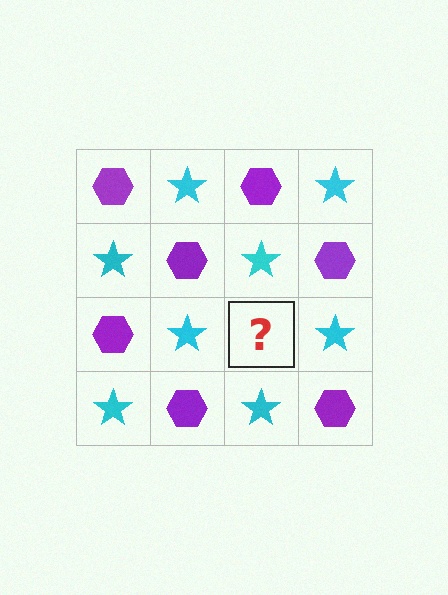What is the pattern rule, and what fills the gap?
The rule is that it alternates purple hexagon and cyan star in a checkerboard pattern. The gap should be filled with a purple hexagon.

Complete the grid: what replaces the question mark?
The question mark should be replaced with a purple hexagon.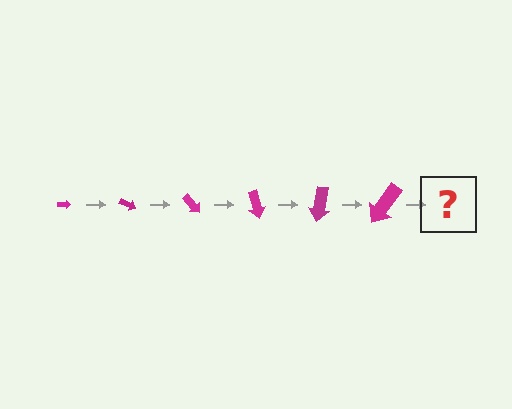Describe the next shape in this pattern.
It should be an arrow, larger than the previous one and rotated 150 degrees from the start.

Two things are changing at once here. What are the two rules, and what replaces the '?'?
The two rules are that the arrow grows larger each step and it rotates 25 degrees each step. The '?' should be an arrow, larger than the previous one and rotated 150 degrees from the start.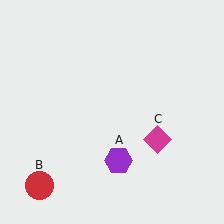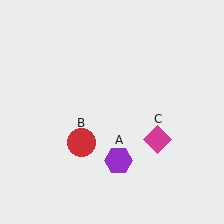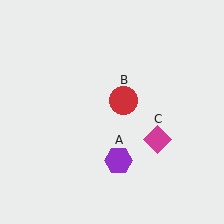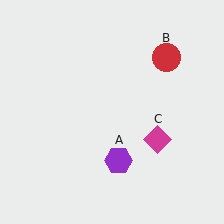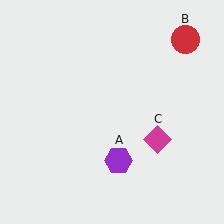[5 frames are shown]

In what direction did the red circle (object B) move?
The red circle (object B) moved up and to the right.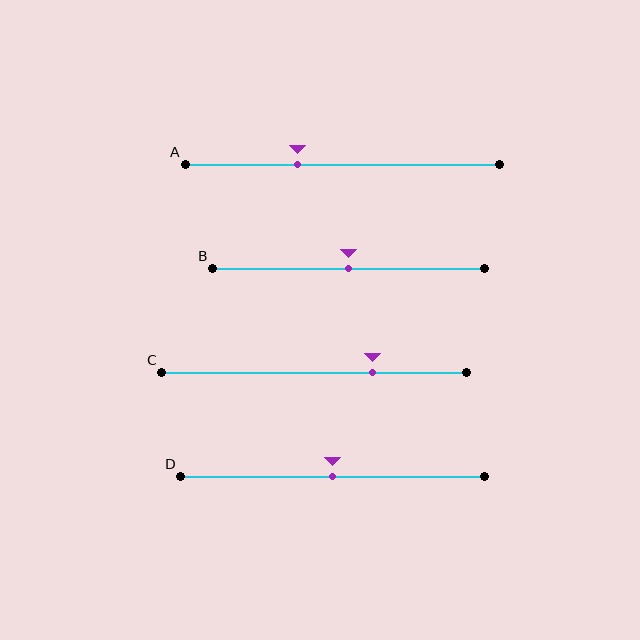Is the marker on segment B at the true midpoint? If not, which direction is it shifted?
Yes, the marker on segment B is at the true midpoint.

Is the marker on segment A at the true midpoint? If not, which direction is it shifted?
No, the marker on segment A is shifted to the left by about 14% of the segment length.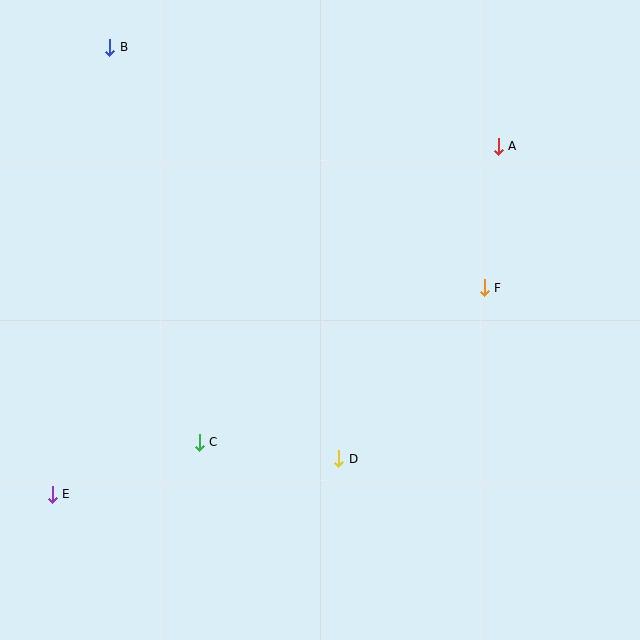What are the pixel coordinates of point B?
Point B is at (110, 47).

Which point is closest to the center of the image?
Point D at (339, 459) is closest to the center.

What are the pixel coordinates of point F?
Point F is at (484, 288).